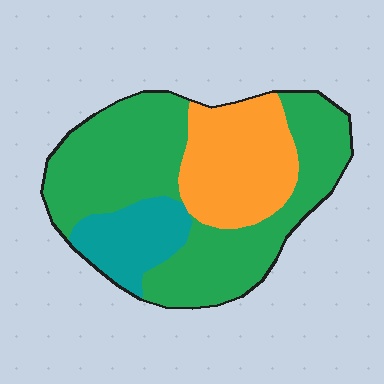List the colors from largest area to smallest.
From largest to smallest: green, orange, teal.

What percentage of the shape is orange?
Orange takes up about one quarter (1/4) of the shape.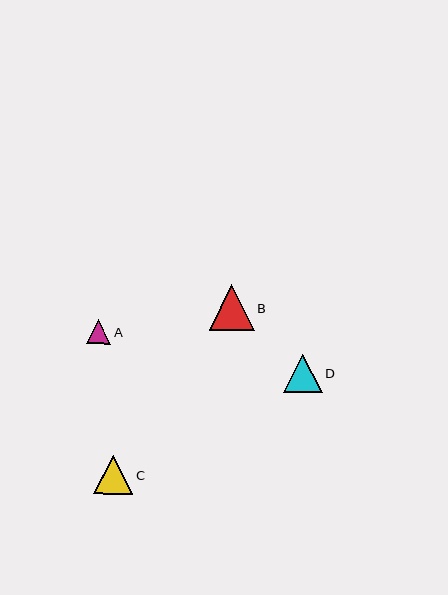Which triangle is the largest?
Triangle B is the largest with a size of approximately 45 pixels.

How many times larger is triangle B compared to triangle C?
Triangle B is approximately 1.1 times the size of triangle C.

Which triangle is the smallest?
Triangle A is the smallest with a size of approximately 24 pixels.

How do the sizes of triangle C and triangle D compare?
Triangle C and triangle D are approximately the same size.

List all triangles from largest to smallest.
From largest to smallest: B, C, D, A.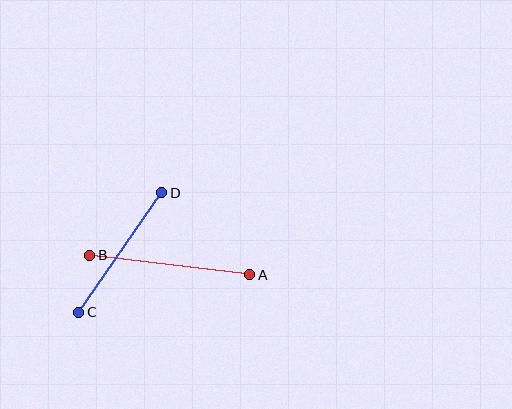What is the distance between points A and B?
The distance is approximately 161 pixels.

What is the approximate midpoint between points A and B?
The midpoint is at approximately (170, 265) pixels.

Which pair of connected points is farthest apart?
Points A and B are farthest apart.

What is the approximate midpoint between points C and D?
The midpoint is at approximately (120, 252) pixels.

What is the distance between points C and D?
The distance is approximately 145 pixels.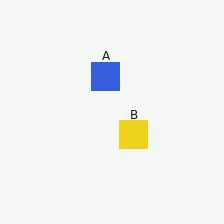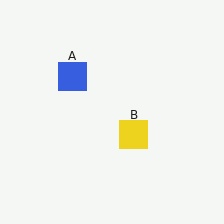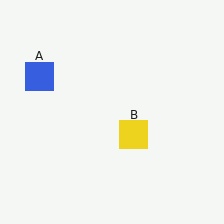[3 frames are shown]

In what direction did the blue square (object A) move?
The blue square (object A) moved left.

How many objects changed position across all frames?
1 object changed position: blue square (object A).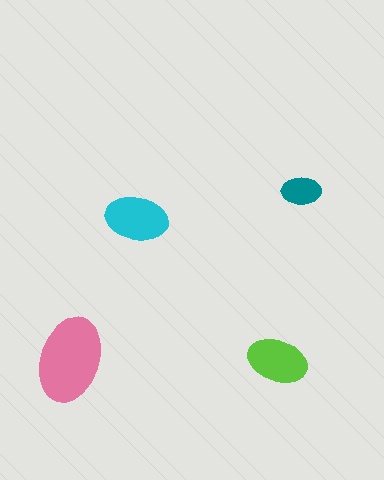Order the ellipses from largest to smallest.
the pink one, the cyan one, the lime one, the teal one.